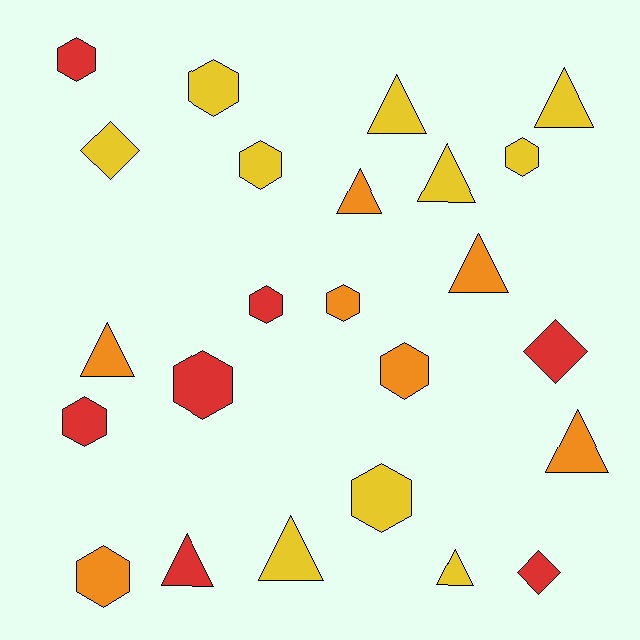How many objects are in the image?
There are 24 objects.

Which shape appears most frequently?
Hexagon, with 11 objects.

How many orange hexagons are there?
There are 3 orange hexagons.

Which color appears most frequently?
Yellow, with 10 objects.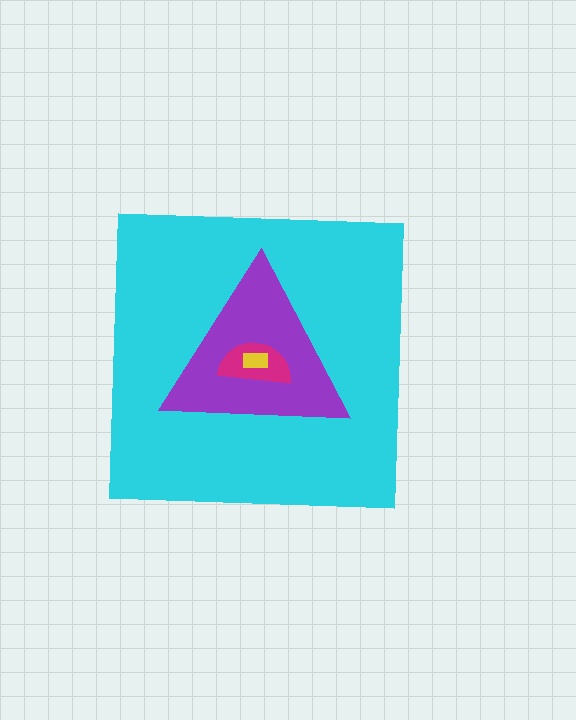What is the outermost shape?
The cyan square.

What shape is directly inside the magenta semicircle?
The yellow rectangle.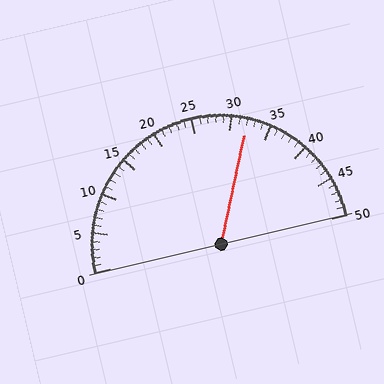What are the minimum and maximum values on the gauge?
The gauge ranges from 0 to 50.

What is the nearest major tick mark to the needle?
The nearest major tick mark is 30.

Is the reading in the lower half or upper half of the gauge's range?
The reading is in the upper half of the range (0 to 50).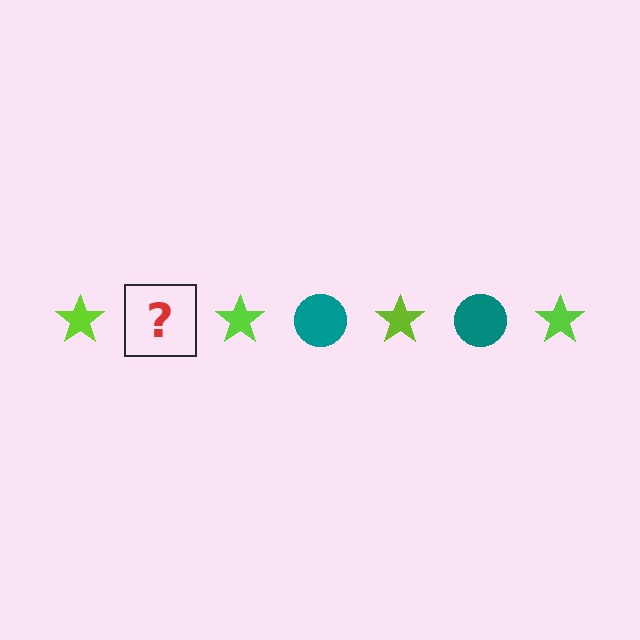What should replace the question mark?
The question mark should be replaced with a teal circle.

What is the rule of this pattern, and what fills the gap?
The rule is that the pattern alternates between lime star and teal circle. The gap should be filled with a teal circle.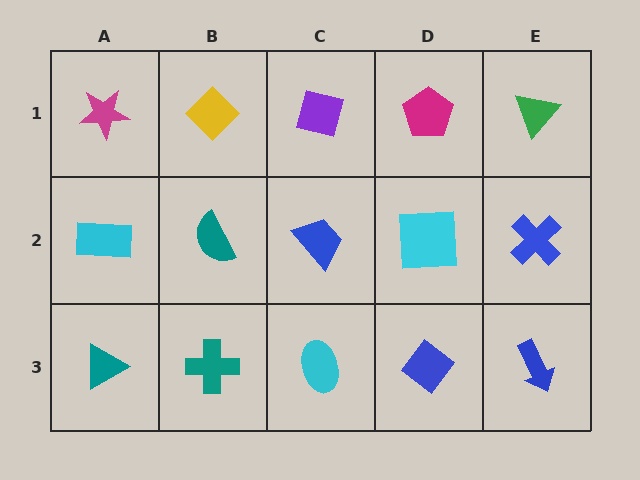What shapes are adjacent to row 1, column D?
A cyan square (row 2, column D), a purple square (row 1, column C), a green triangle (row 1, column E).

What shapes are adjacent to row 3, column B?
A teal semicircle (row 2, column B), a teal triangle (row 3, column A), a cyan ellipse (row 3, column C).